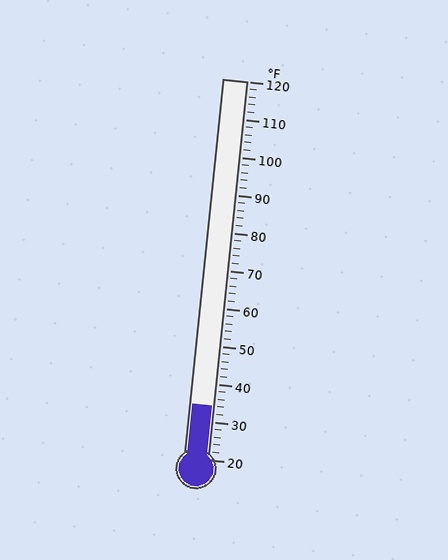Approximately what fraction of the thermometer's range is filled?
The thermometer is filled to approximately 15% of its range.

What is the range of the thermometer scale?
The thermometer scale ranges from 20°F to 120°F.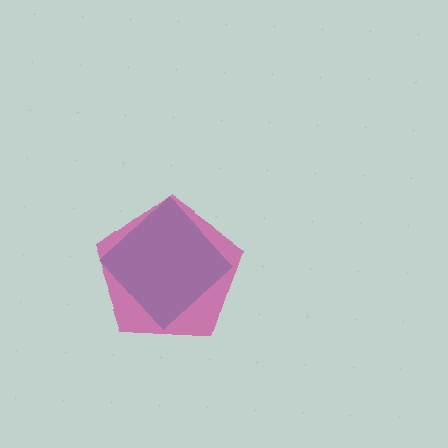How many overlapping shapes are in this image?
There are 2 overlapping shapes in the image.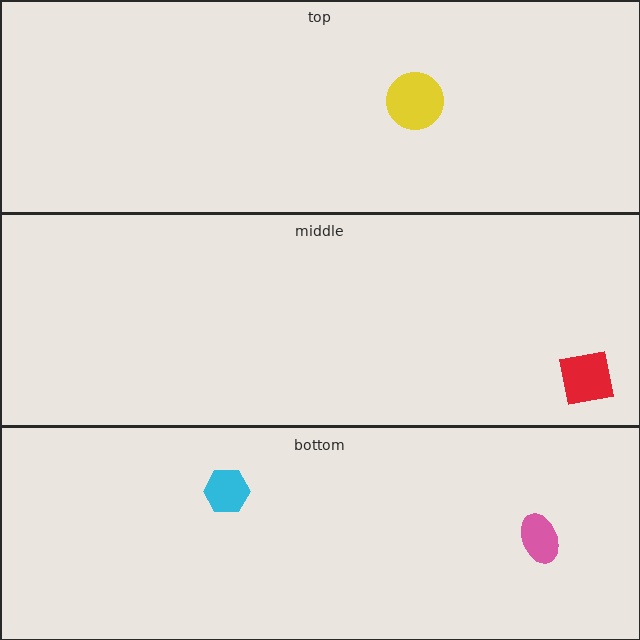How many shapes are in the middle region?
1.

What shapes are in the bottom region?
The cyan hexagon, the pink ellipse.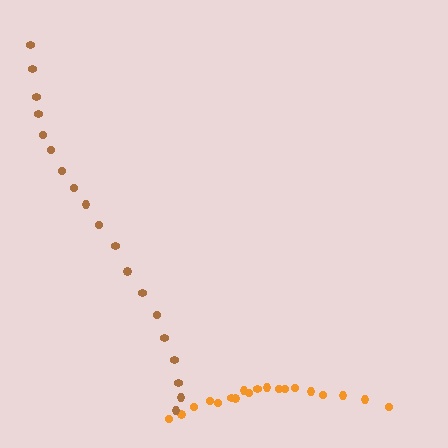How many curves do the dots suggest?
There are 2 distinct paths.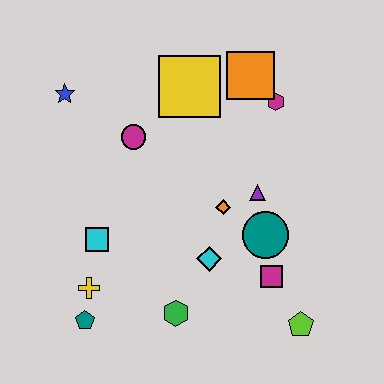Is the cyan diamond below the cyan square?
Yes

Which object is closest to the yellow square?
The orange square is closest to the yellow square.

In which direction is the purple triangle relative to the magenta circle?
The purple triangle is to the right of the magenta circle.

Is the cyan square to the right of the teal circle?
No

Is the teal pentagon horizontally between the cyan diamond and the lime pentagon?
No